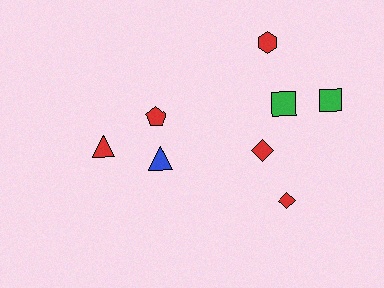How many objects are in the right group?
There are 5 objects.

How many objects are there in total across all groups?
There are 8 objects.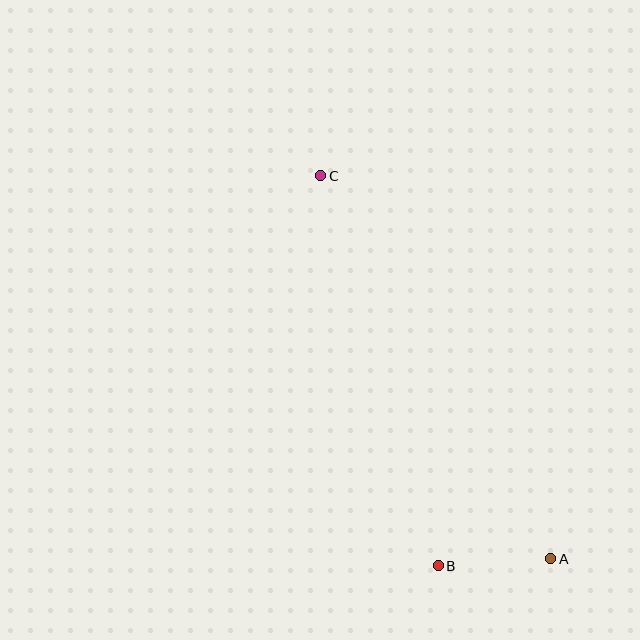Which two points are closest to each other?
Points A and B are closest to each other.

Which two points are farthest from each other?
Points A and C are farthest from each other.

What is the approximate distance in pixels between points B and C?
The distance between B and C is approximately 407 pixels.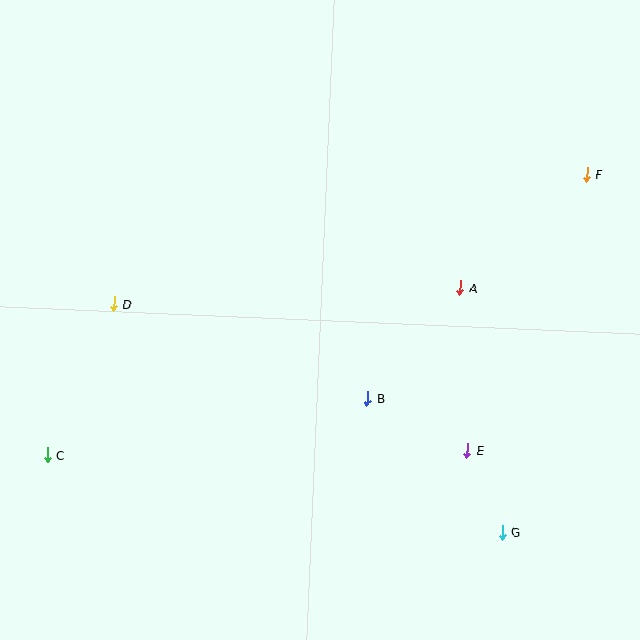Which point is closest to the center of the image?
Point B at (367, 398) is closest to the center.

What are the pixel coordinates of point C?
Point C is at (47, 455).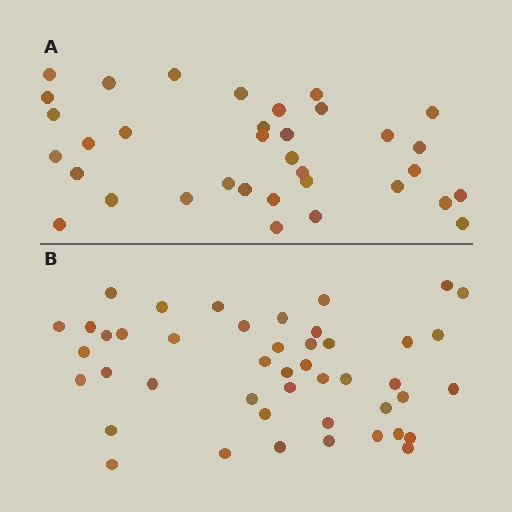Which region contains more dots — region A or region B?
Region B (the bottom region) has more dots.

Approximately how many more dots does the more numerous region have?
Region B has roughly 10 or so more dots than region A.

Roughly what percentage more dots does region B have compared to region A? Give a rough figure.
About 30% more.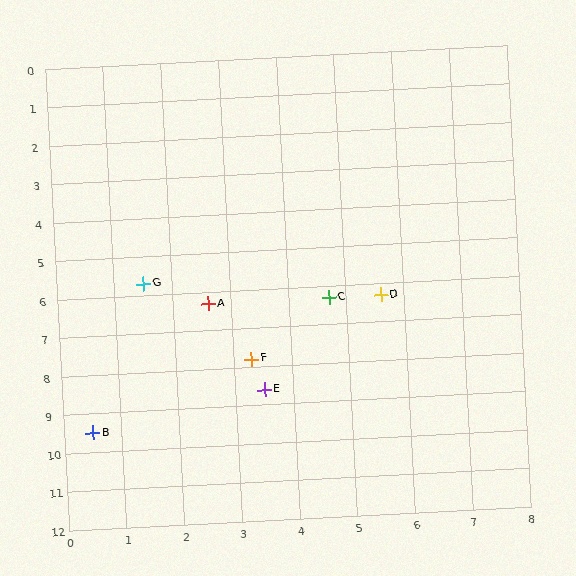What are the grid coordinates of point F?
Point F is at approximately (3.3, 7.8).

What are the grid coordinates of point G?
Point G is at approximately (1.5, 5.7).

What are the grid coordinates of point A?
Point A is at approximately (2.6, 6.3).